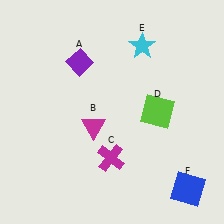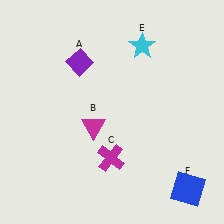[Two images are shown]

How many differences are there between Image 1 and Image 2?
There is 1 difference between the two images.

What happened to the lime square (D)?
The lime square (D) was removed in Image 2. It was in the top-right area of Image 1.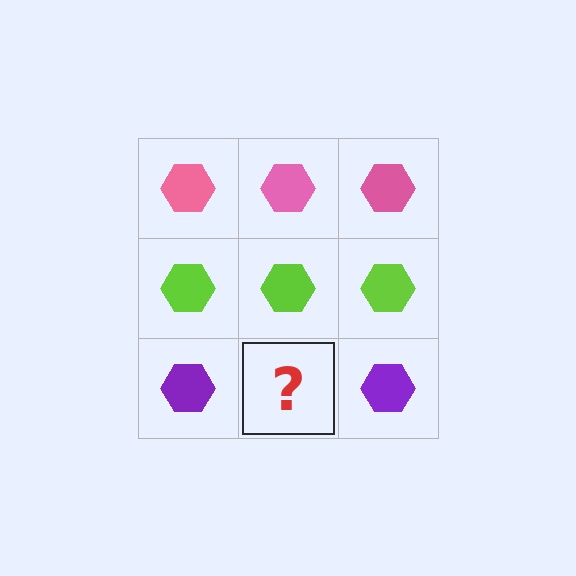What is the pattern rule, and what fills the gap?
The rule is that each row has a consistent color. The gap should be filled with a purple hexagon.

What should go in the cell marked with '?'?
The missing cell should contain a purple hexagon.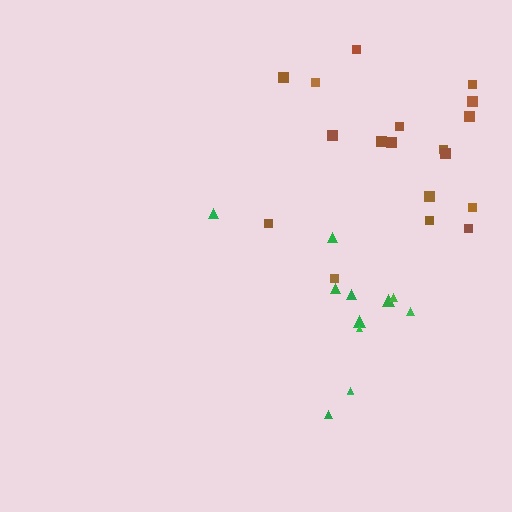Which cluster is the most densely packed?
Brown.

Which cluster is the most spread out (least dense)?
Green.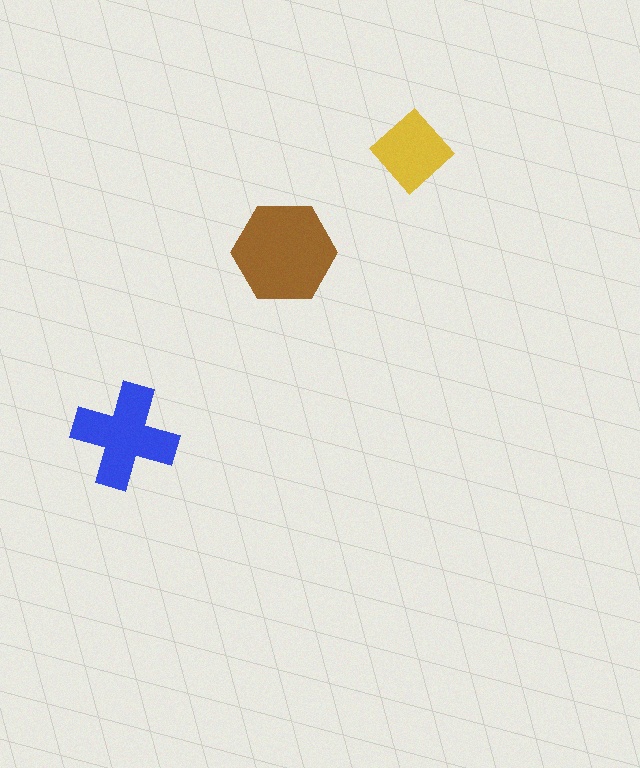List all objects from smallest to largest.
The yellow diamond, the blue cross, the brown hexagon.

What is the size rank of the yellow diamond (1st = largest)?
3rd.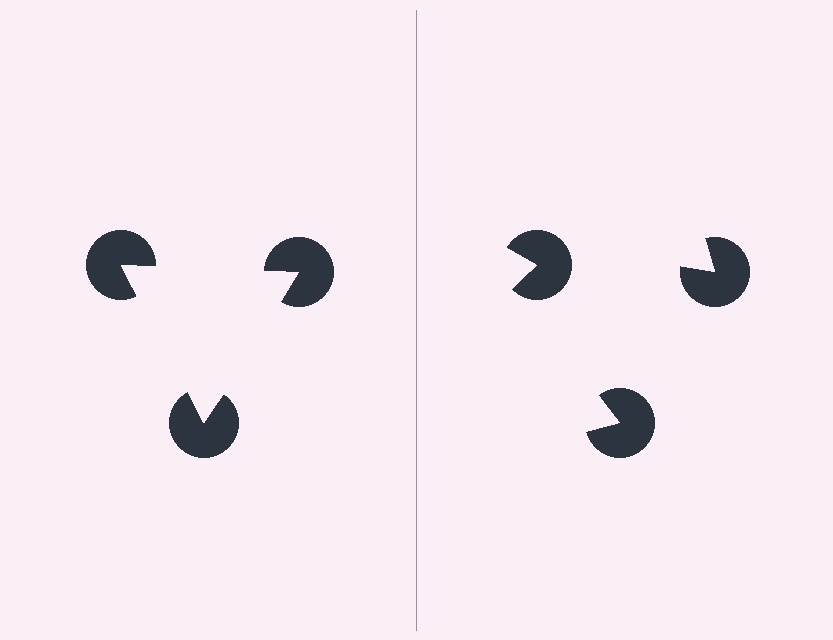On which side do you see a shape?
An illusory triangle appears on the left side. On the right side the wedge cuts are rotated, so no coherent shape forms.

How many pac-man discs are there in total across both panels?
6 — 3 on each side.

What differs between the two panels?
The pac-man discs are positioned identically on both sides; only the wedge orientations differ. On the left they align to a triangle; on the right they are misaligned.